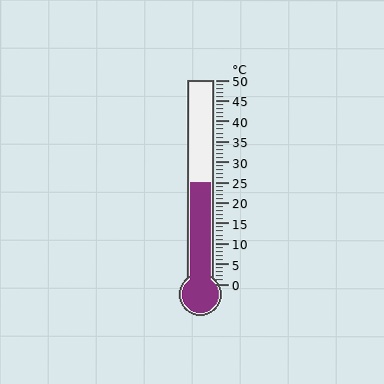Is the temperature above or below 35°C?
The temperature is below 35°C.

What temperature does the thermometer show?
The thermometer shows approximately 25°C.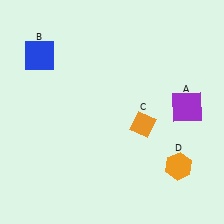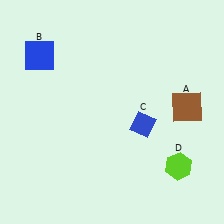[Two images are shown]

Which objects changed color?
A changed from purple to brown. C changed from orange to blue. D changed from orange to lime.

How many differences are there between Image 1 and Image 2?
There are 3 differences between the two images.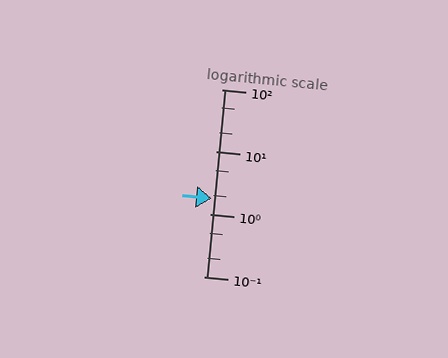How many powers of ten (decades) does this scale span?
The scale spans 3 decades, from 0.1 to 100.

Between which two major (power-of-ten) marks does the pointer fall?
The pointer is between 1 and 10.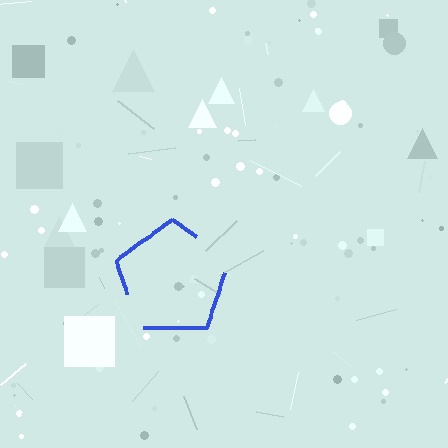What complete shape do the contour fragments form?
The contour fragments form a pentagon.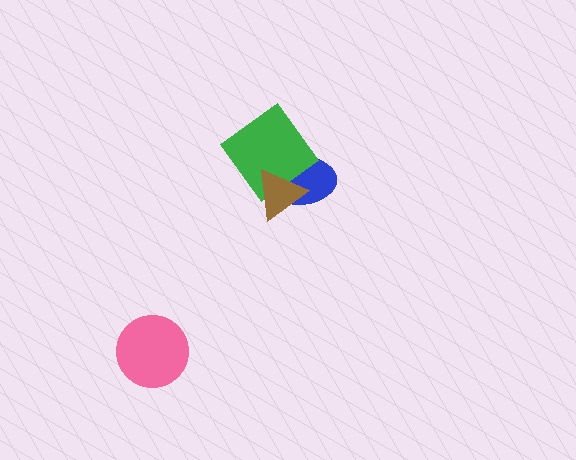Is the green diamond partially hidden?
Yes, it is partially covered by another shape.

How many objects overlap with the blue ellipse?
2 objects overlap with the blue ellipse.